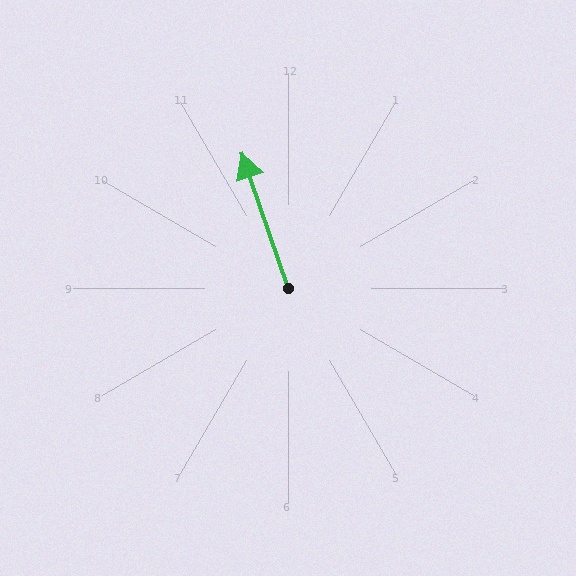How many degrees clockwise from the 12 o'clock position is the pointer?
Approximately 341 degrees.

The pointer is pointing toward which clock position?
Roughly 11 o'clock.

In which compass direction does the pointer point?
North.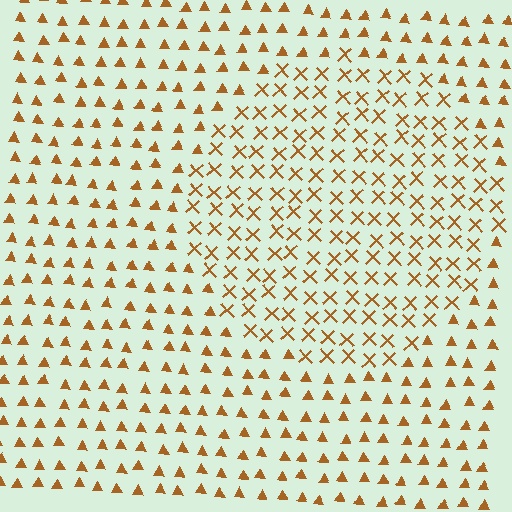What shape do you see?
I see a circle.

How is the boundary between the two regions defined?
The boundary is defined by a change in element shape: X marks inside vs. triangles outside. All elements share the same color and spacing.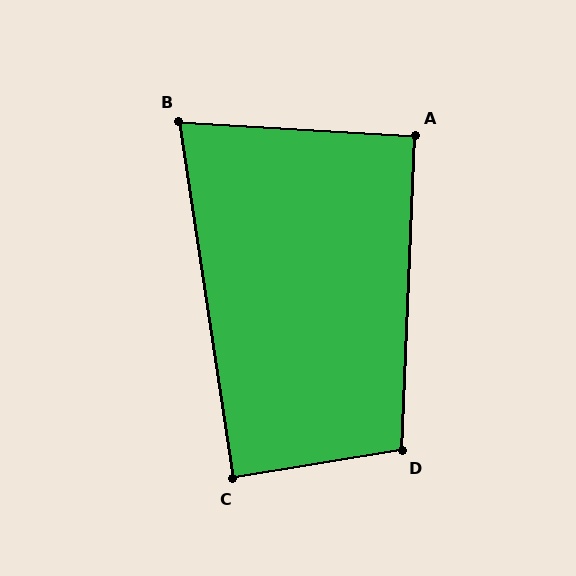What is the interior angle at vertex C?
Approximately 89 degrees (approximately right).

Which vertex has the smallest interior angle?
B, at approximately 78 degrees.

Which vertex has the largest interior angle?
D, at approximately 102 degrees.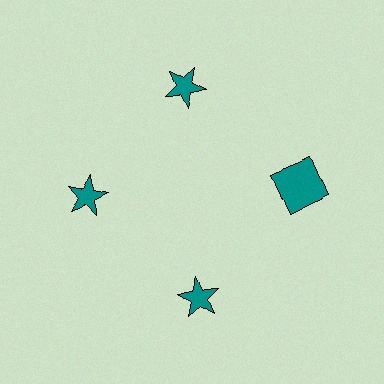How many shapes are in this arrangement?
There are 4 shapes arranged in a ring pattern.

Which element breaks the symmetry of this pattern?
The teal square at roughly the 3 o'clock position breaks the symmetry. All other shapes are teal stars.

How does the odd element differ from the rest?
It has a different shape: square instead of star.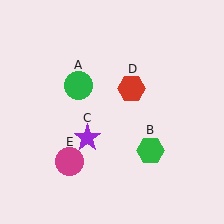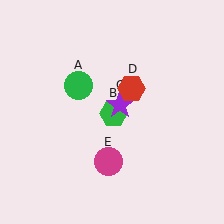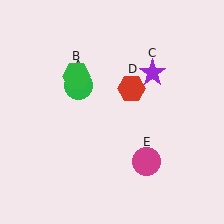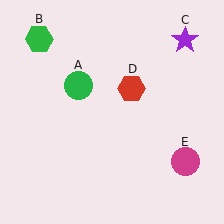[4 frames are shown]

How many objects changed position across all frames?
3 objects changed position: green hexagon (object B), purple star (object C), magenta circle (object E).